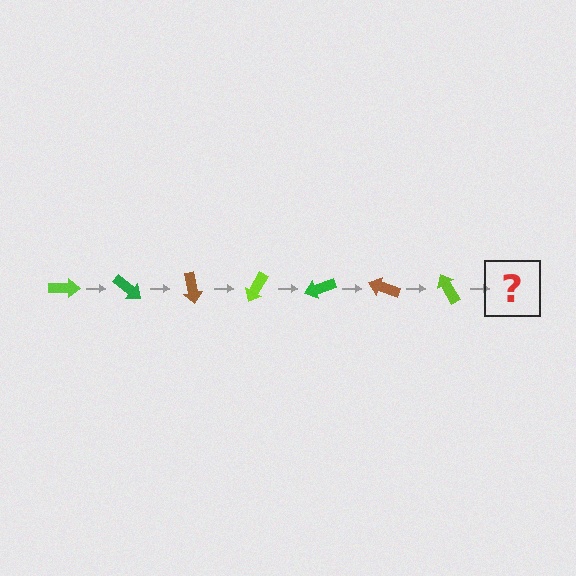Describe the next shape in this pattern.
It should be a green arrow, rotated 280 degrees from the start.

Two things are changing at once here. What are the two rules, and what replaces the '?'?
The two rules are that it rotates 40 degrees each step and the color cycles through lime, green, and brown. The '?' should be a green arrow, rotated 280 degrees from the start.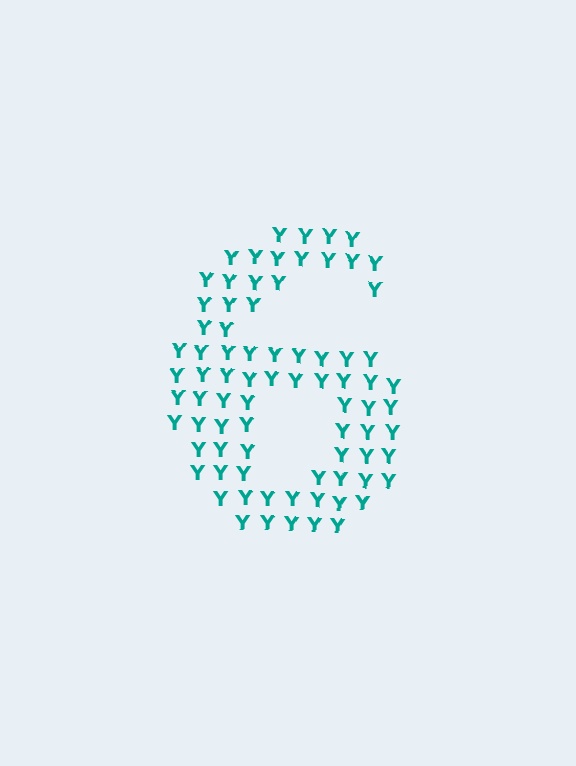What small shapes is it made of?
It is made of small letter Y's.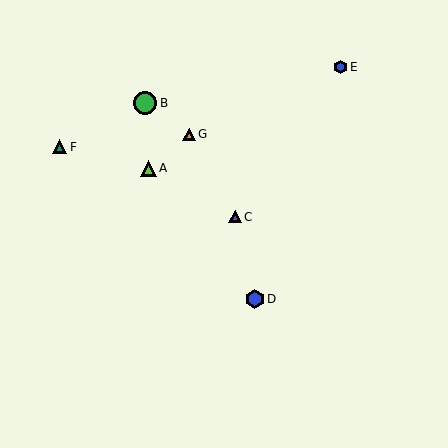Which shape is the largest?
The green circle (labeled B) is the largest.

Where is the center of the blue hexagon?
The center of the blue hexagon is at (340, 67).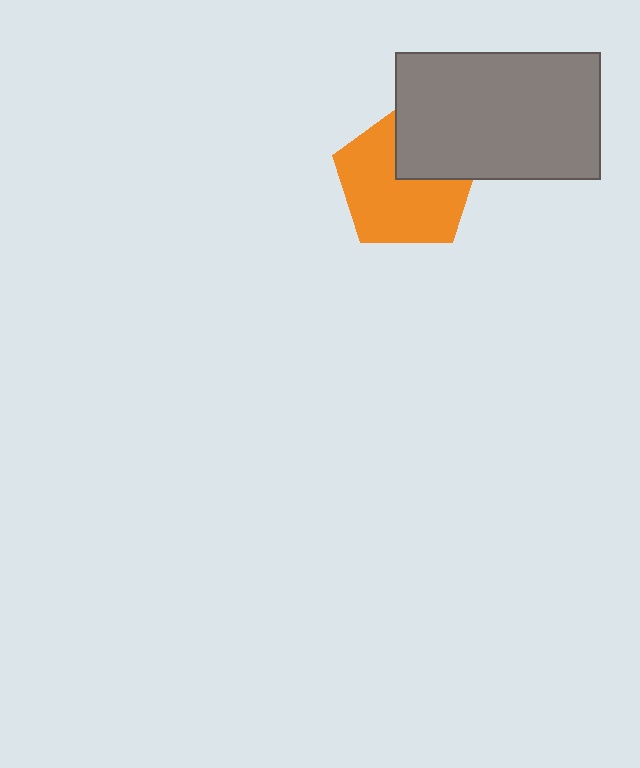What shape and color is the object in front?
The object in front is a gray rectangle.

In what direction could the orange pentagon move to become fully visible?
The orange pentagon could move toward the lower-left. That would shift it out from behind the gray rectangle entirely.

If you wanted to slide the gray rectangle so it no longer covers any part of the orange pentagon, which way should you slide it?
Slide it toward the upper-right — that is the most direct way to separate the two shapes.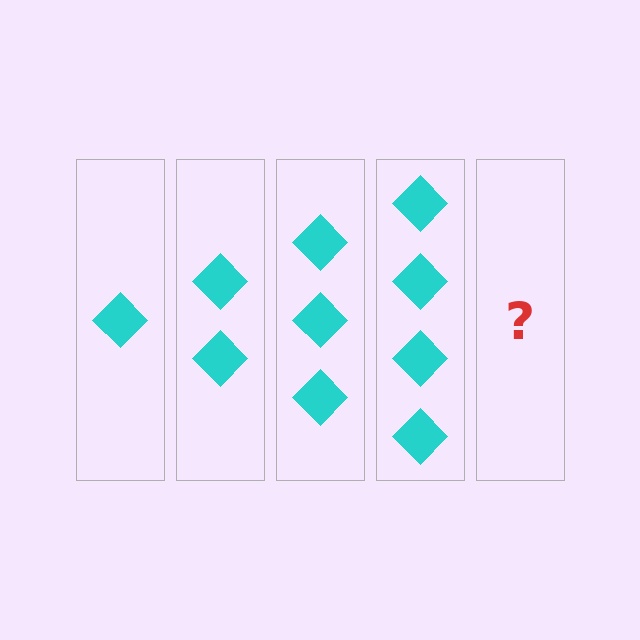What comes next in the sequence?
The next element should be 5 diamonds.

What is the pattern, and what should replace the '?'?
The pattern is that each step adds one more diamond. The '?' should be 5 diamonds.